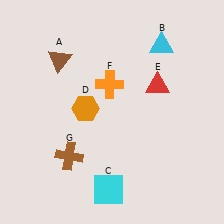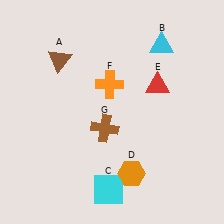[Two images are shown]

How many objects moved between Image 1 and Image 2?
2 objects moved between the two images.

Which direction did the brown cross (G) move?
The brown cross (G) moved right.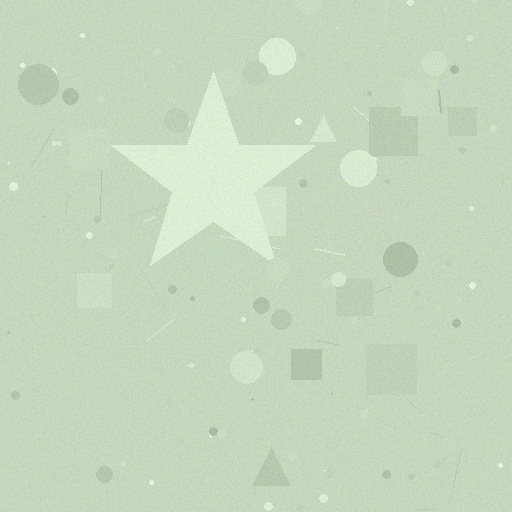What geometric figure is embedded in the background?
A star is embedded in the background.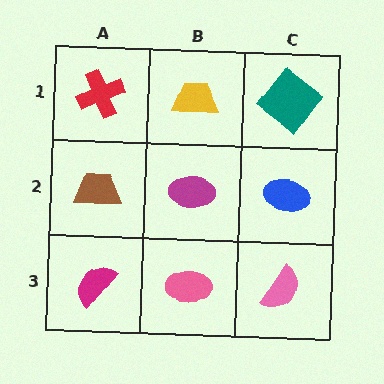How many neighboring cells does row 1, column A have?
2.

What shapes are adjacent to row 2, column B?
A yellow trapezoid (row 1, column B), a pink ellipse (row 3, column B), a brown trapezoid (row 2, column A), a blue ellipse (row 2, column C).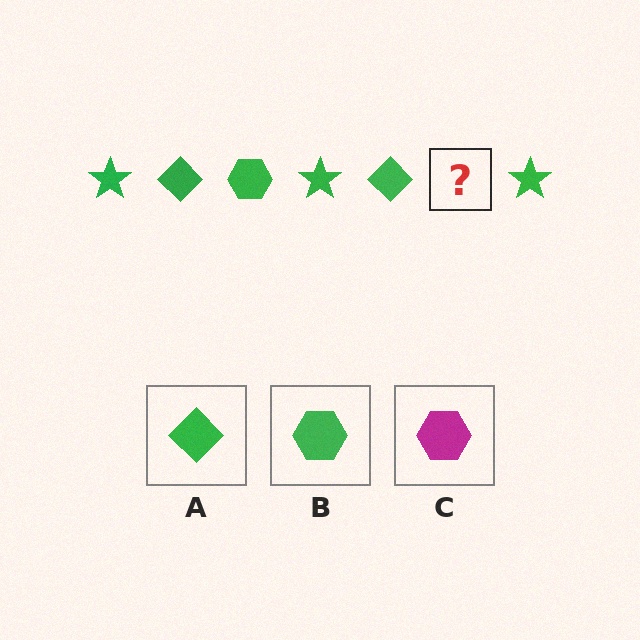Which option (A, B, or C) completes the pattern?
B.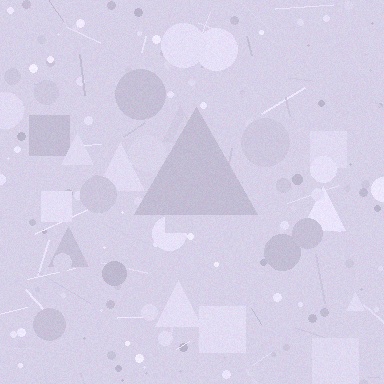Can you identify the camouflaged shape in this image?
The camouflaged shape is a triangle.